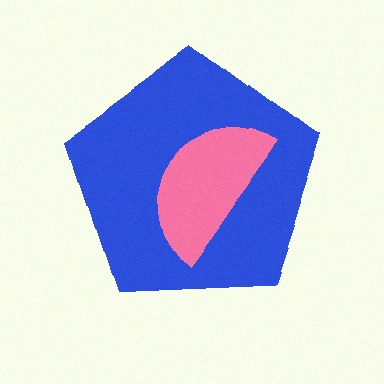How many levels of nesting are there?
2.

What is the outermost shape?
The blue pentagon.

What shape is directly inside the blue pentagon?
The pink semicircle.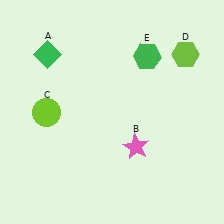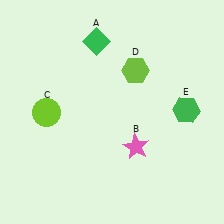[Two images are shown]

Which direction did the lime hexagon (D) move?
The lime hexagon (D) moved left.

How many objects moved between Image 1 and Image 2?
3 objects moved between the two images.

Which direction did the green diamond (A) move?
The green diamond (A) moved right.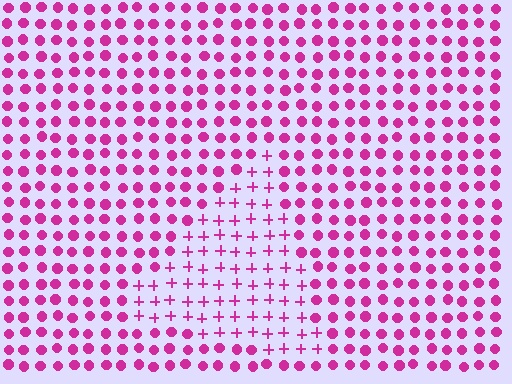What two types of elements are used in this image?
The image uses plus signs inside the triangle region and circles outside it.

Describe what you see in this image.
The image is filled with small magenta elements arranged in a uniform grid. A triangle-shaped region contains plus signs, while the surrounding area contains circles. The boundary is defined purely by the change in element shape.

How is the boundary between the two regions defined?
The boundary is defined by a change in element shape: plus signs inside vs. circles outside. All elements share the same color and spacing.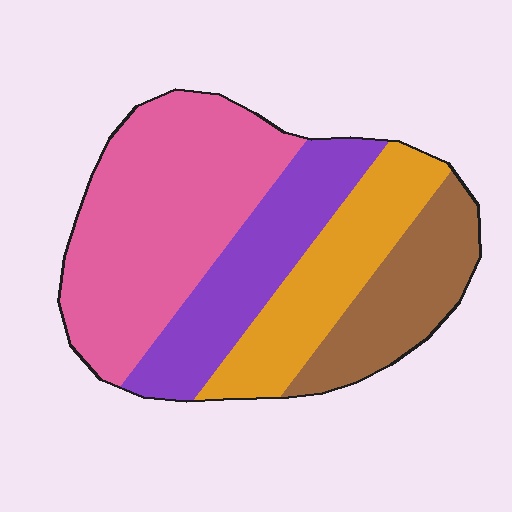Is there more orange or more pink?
Pink.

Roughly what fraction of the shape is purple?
Purple covers 22% of the shape.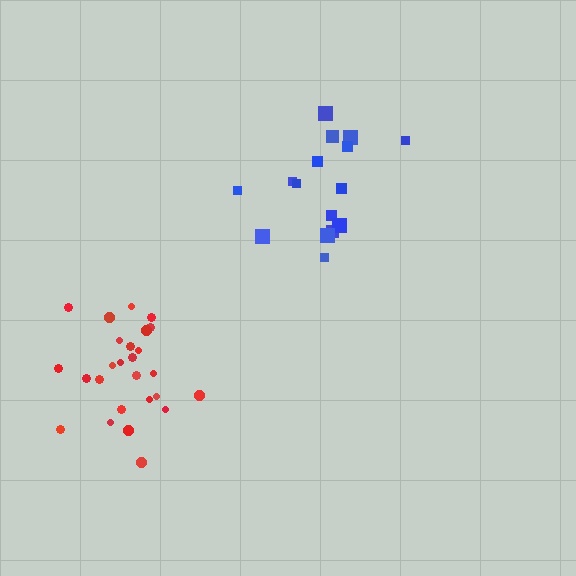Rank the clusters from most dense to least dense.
red, blue.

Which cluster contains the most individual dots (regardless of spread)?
Red (26).